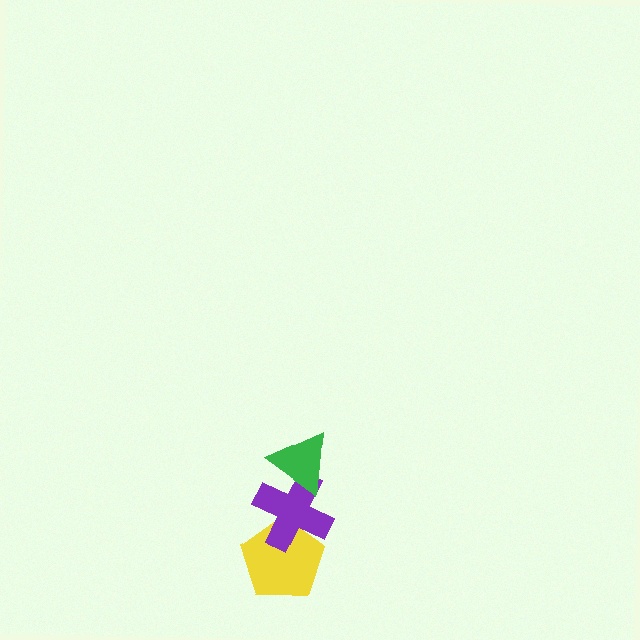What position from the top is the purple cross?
The purple cross is 2nd from the top.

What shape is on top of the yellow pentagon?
The purple cross is on top of the yellow pentagon.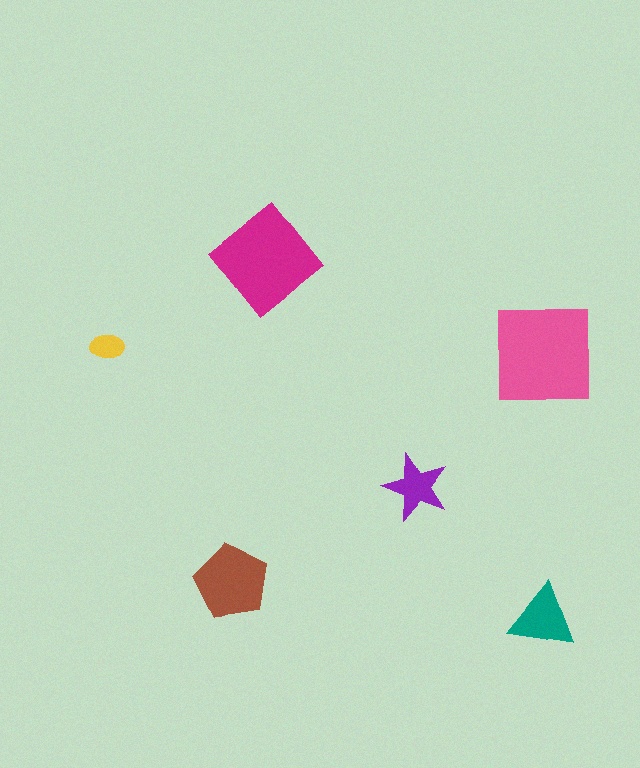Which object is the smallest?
The yellow ellipse.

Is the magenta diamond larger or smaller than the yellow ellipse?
Larger.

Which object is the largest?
The pink square.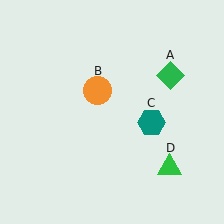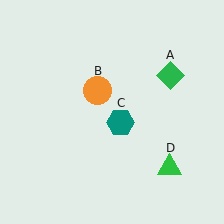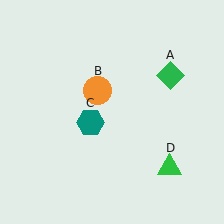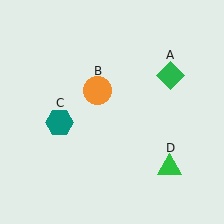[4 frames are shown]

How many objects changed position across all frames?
1 object changed position: teal hexagon (object C).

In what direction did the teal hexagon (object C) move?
The teal hexagon (object C) moved left.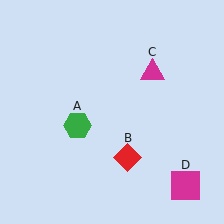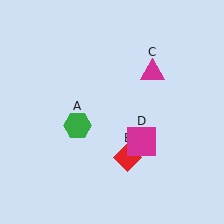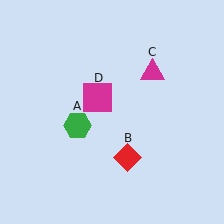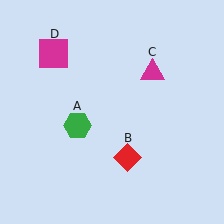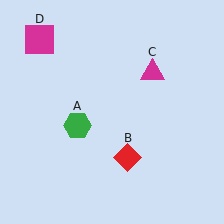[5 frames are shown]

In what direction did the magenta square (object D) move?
The magenta square (object D) moved up and to the left.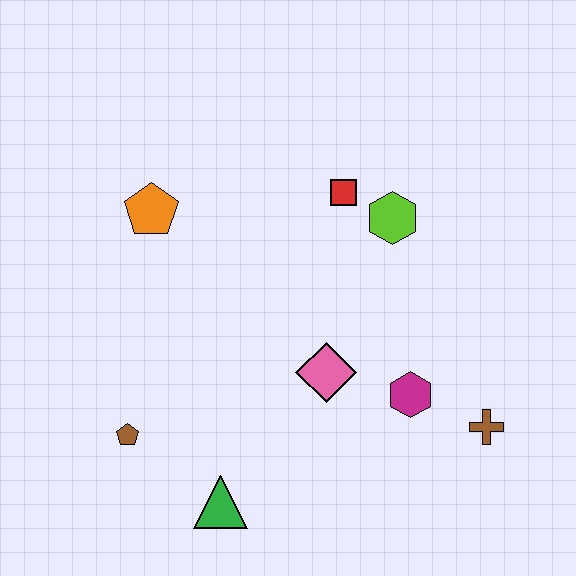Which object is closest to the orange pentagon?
The red square is closest to the orange pentagon.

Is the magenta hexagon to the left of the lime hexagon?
No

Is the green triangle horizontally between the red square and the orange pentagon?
Yes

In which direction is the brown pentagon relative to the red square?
The brown pentagon is below the red square.